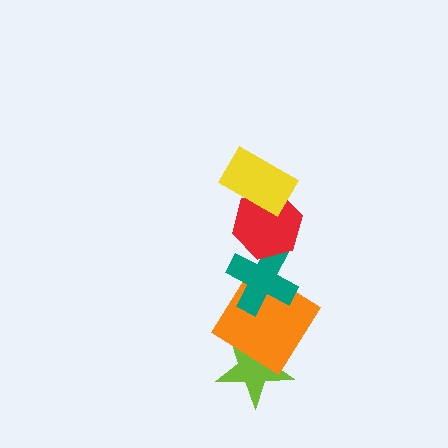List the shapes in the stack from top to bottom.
From top to bottom: the yellow rectangle, the red hexagon, the teal cross, the orange diamond, the lime star.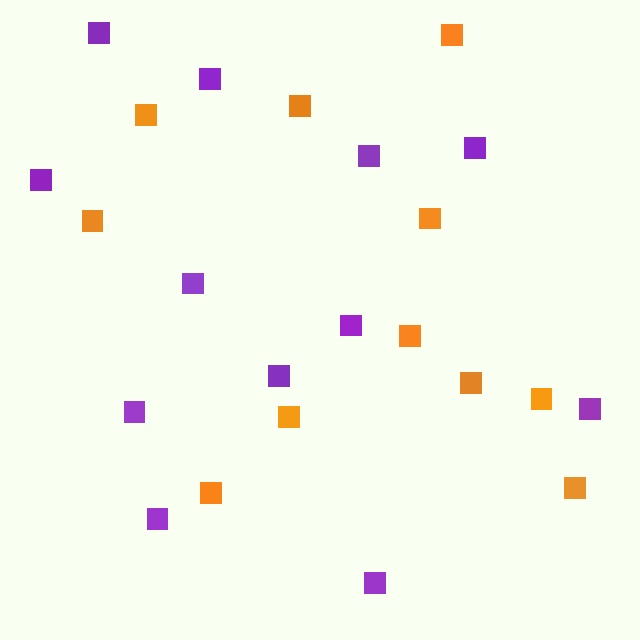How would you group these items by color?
There are 2 groups: one group of orange squares (11) and one group of purple squares (12).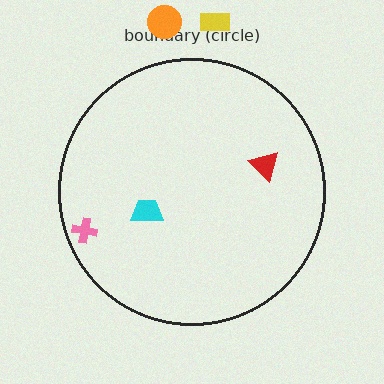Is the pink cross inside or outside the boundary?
Inside.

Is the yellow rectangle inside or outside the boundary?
Outside.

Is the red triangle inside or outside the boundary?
Inside.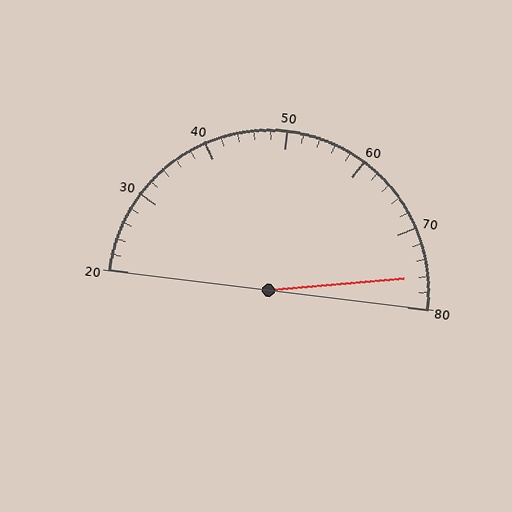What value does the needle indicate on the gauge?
The needle indicates approximately 76.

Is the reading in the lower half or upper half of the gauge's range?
The reading is in the upper half of the range (20 to 80).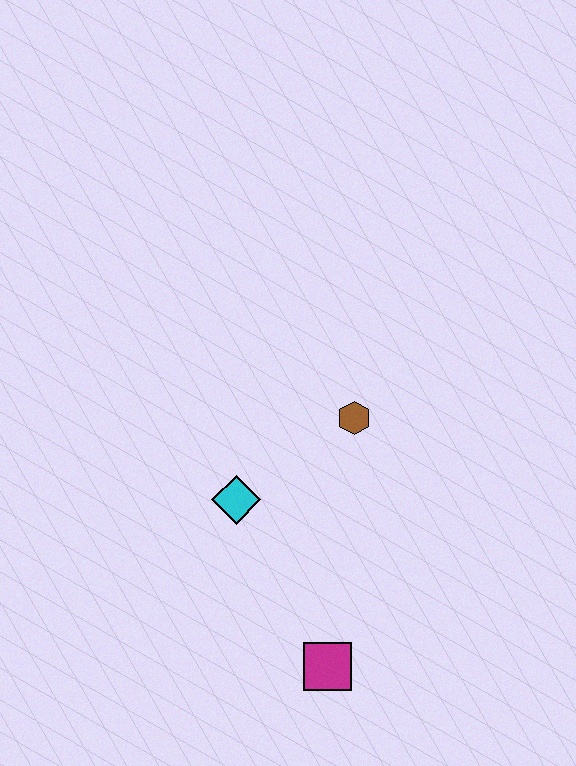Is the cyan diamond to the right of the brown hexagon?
No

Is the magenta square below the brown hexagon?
Yes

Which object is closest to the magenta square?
The cyan diamond is closest to the magenta square.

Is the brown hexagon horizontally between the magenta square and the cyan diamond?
No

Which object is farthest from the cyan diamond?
The magenta square is farthest from the cyan diamond.